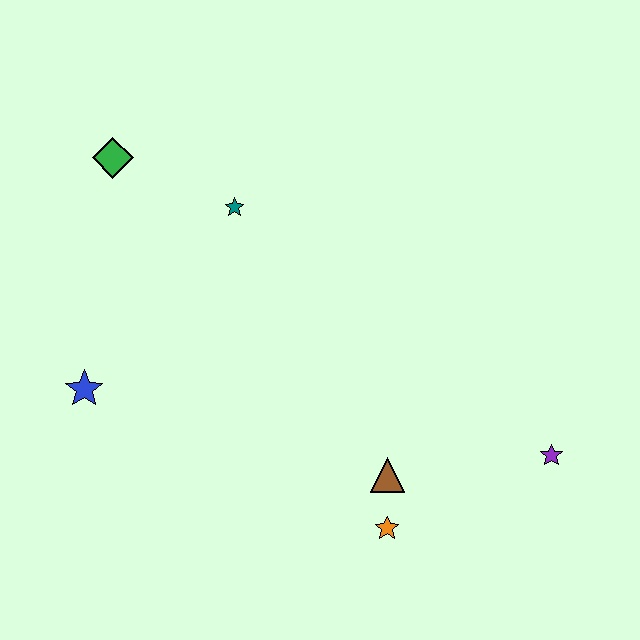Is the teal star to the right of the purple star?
No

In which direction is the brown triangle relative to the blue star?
The brown triangle is to the right of the blue star.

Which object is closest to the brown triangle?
The orange star is closest to the brown triangle.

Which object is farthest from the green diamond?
The purple star is farthest from the green diamond.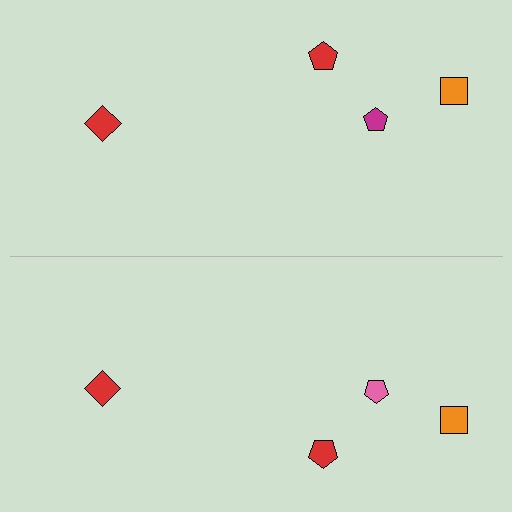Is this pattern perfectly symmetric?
No, the pattern is not perfectly symmetric. The pink pentagon on the bottom side breaks the symmetry — its mirror counterpart is magenta.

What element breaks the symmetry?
The pink pentagon on the bottom side breaks the symmetry — its mirror counterpart is magenta.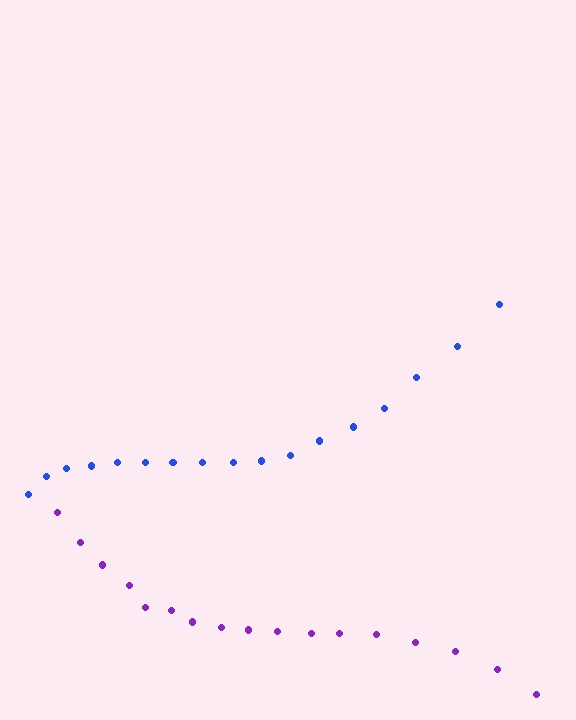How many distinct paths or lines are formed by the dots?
There are 2 distinct paths.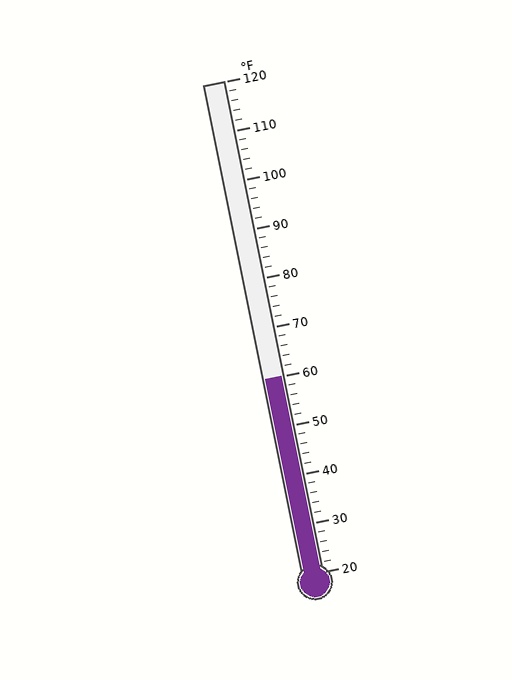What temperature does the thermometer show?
The thermometer shows approximately 60°F.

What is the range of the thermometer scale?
The thermometer scale ranges from 20°F to 120°F.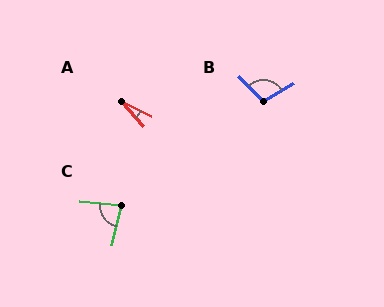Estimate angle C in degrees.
Approximately 82 degrees.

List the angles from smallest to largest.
A (23°), C (82°), B (102°).